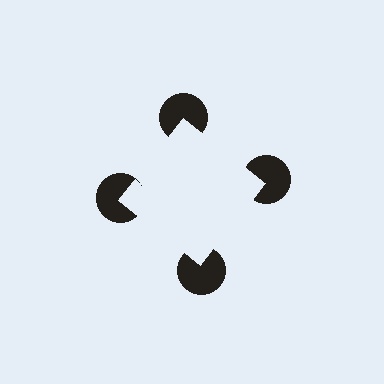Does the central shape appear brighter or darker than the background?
It typically appears slightly brighter than the background, even though no actual brightness change is drawn.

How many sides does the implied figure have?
4 sides.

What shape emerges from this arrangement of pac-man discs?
An illusory square — its edges are inferred from the aligned wedge cuts in the pac-man discs, not physically drawn.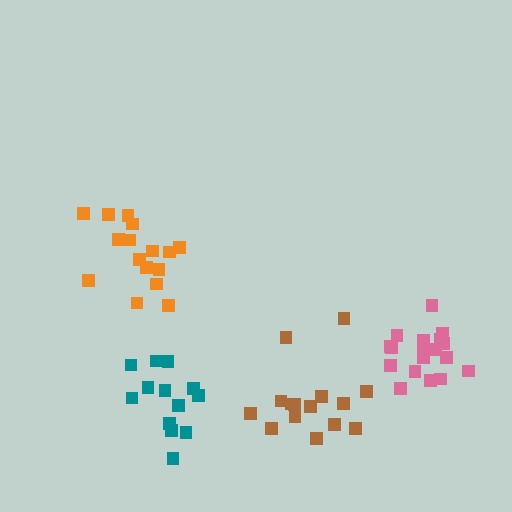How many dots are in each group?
Group 1: 18 dots, Group 2: 13 dots, Group 3: 16 dots, Group 4: 15 dots (62 total).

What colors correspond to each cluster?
The clusters are colored: pink, teal, orange, brown.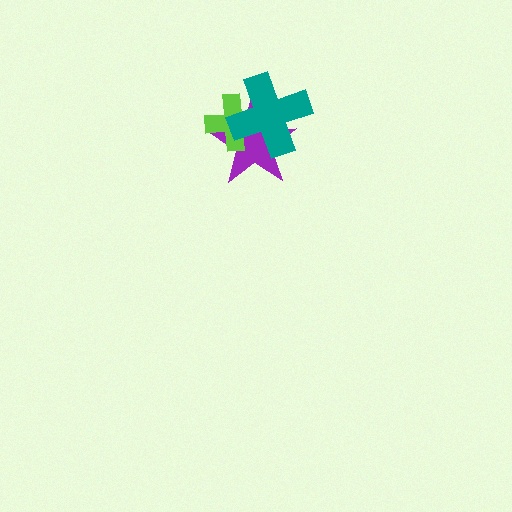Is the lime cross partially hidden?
Yes, it is partially covered by another shape.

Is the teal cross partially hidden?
No, no other shape covers it.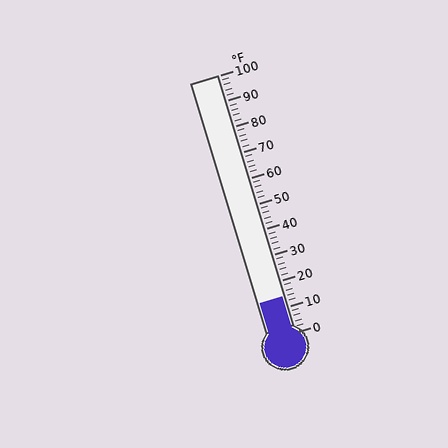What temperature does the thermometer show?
The thermometer shows approximately 14°F.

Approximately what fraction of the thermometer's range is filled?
The thermometer is filled to approximately 15% of its range.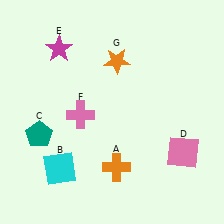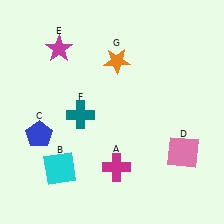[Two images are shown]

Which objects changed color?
A changed from orange to magenta. C changed from teal to blue. F changed from pink to teal.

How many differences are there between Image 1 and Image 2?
There are 3 differences between the two images.